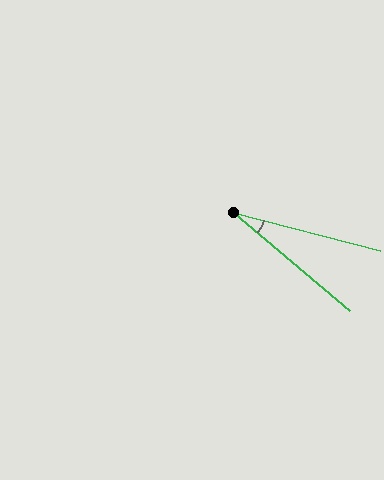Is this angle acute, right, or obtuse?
It is acute.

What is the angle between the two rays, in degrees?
Approximately 26 degrees.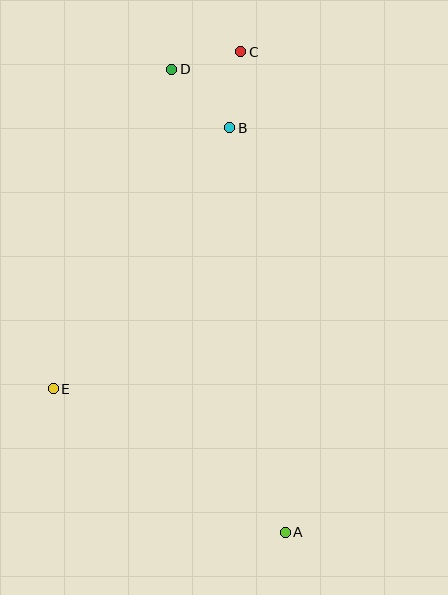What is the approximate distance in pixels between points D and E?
The distance between D and E is approximately 340 pixels.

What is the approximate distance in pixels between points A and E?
The distance between A and E is approximately 273 pixels.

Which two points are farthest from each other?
Points A and C are farthest from each other.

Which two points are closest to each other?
Points C and D are closest to each other.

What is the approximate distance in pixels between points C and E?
The distance between C and E is approximately 386 pixels.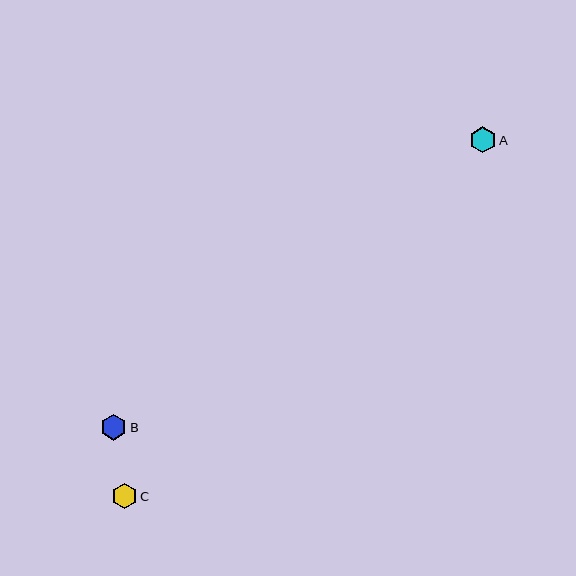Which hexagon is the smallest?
Hexagon C is the smallest with a size of approximately 25 pixels.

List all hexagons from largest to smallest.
From largest to smallest: B, A, C.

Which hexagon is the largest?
Hexagon B is the largest with a size of approximately 26 pixels.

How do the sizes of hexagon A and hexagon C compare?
Hexagon A and hexagon C are approximately the same size.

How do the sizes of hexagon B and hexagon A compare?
Hexagon B and hexagon A are approximately the same size.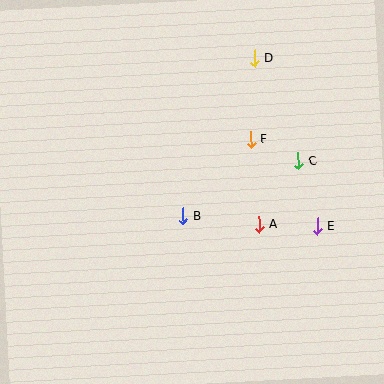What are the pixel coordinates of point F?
Point F is at (251, 140).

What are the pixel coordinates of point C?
Point C is at (298, 161).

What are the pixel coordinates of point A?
Point A is at (259, 224).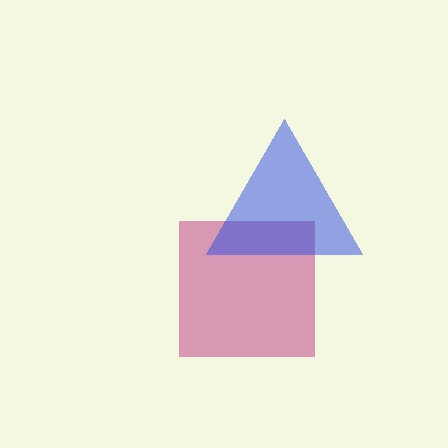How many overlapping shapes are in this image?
There are 2 overlapping shapes in the image.